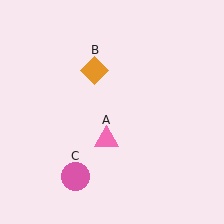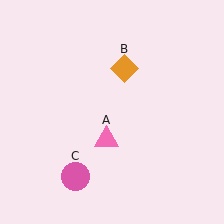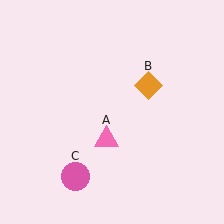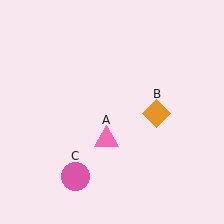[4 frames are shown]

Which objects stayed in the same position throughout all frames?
Pink triangle (object A) and pink circle (object C) remained stationary.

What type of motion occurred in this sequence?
The orange diamond (object B) rotated clockwise around the center of the scene.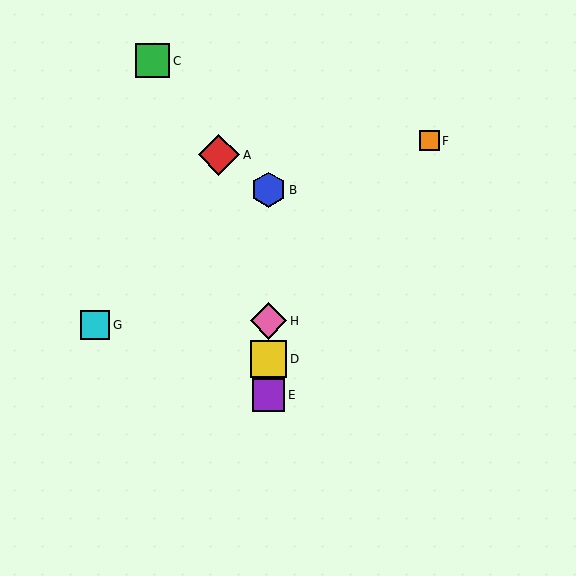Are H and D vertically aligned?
Yes, both are at x≈269.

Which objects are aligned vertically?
Objects B, D, E, H are aligned vertically.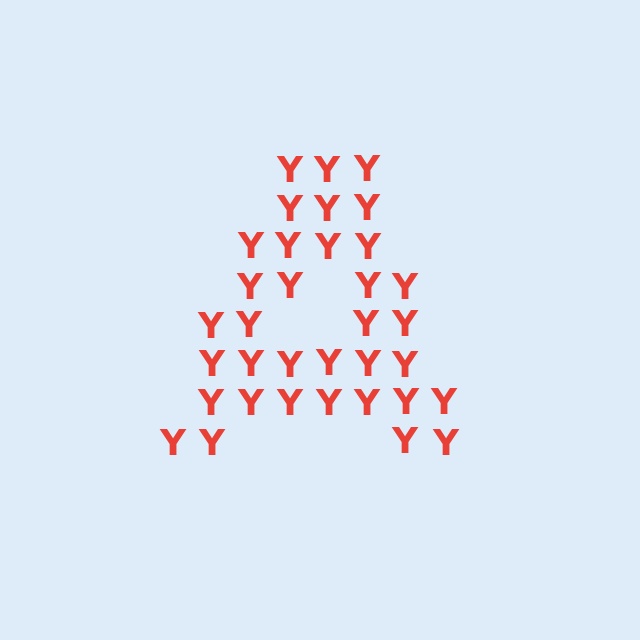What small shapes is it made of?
It is made of small letter Y's.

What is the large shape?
The large shape is the letter A.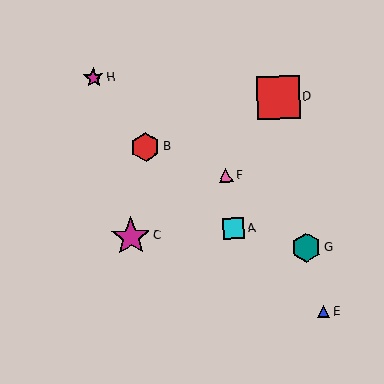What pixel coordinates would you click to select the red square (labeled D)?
Click at (278, 97) to select the red square D.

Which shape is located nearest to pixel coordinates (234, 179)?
The pink triangle (labeled F) at (226, 175) is nearest to that location.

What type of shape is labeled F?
Shape F is a pink triangle.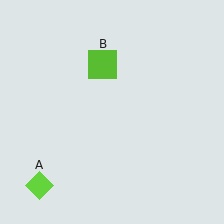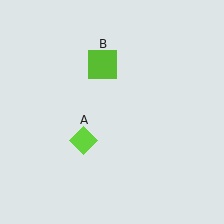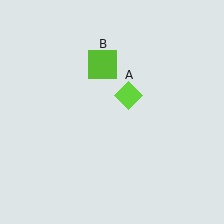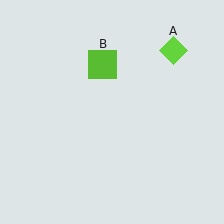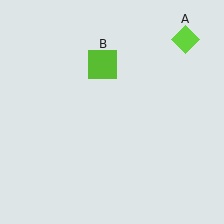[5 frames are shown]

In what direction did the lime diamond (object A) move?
The lime diamond (object A) moved up and to the right.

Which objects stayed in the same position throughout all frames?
Lime square (object B) remained stationary.